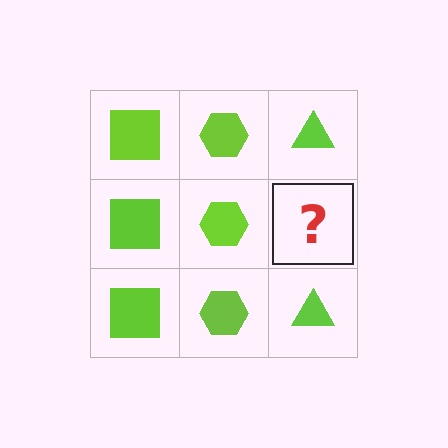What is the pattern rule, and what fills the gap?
The rule is that each column has a consistent shape. The gap should be filled with a lime triangle.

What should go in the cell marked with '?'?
The missing cell should contain a lime triangle.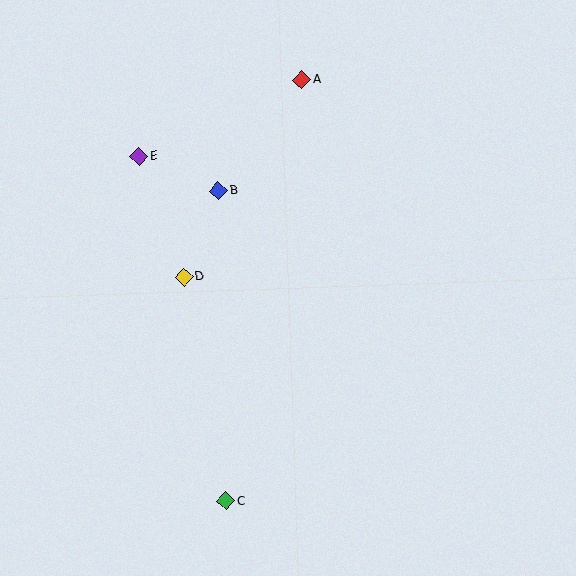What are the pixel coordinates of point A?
Point A is at (302, 80).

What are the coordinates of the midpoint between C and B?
The midpoint between C and B is at (222, 346).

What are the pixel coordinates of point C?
Point C is at (226, 501).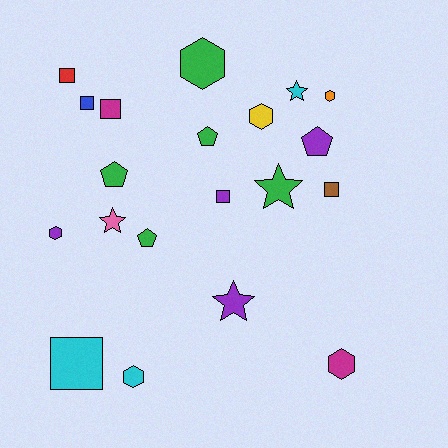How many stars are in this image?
There are 4 stars.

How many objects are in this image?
There are 20 objects.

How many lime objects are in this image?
There are no lime objects.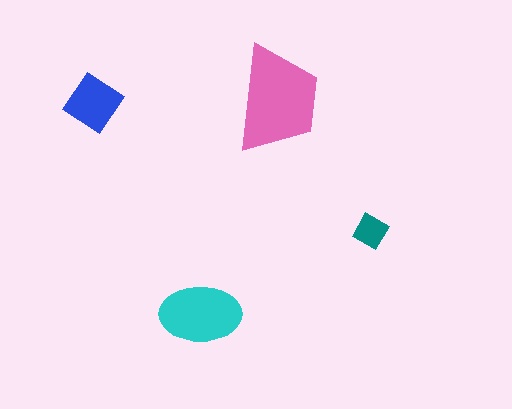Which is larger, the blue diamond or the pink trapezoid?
The pink trapezoid.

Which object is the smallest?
The teal diamond.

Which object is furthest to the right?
The teal diamond is rightmost.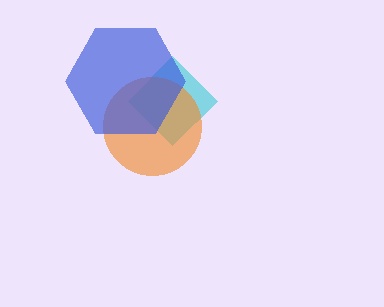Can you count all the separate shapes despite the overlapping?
Yes, there are 3 separate shapes.